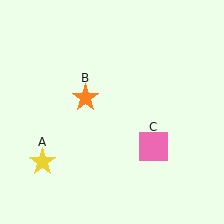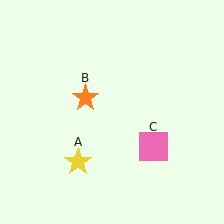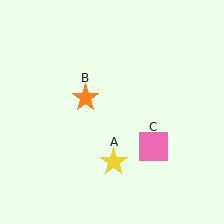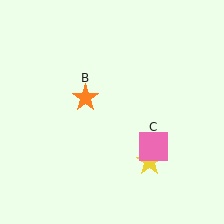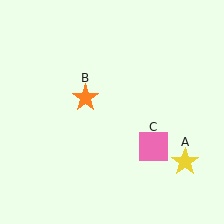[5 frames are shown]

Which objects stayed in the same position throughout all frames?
Orange star (object B) and pink square (object C) remained stationary.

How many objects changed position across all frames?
1 object changed position: yellow star (object A).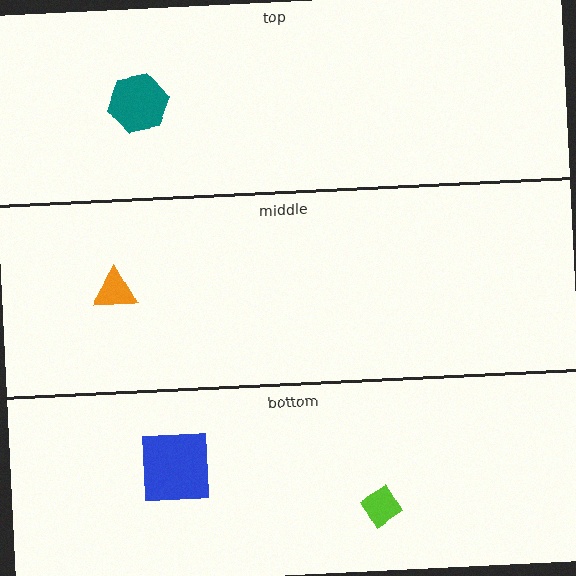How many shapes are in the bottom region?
2.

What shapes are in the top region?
The teal hexagon.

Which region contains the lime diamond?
The bottom region.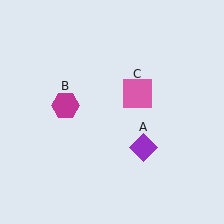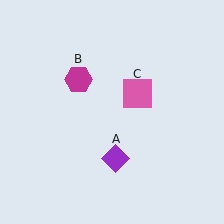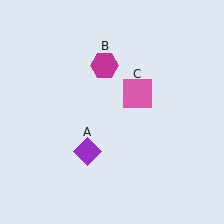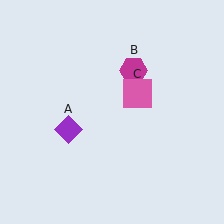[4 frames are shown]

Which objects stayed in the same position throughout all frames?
Pink square (object C) remained stationary.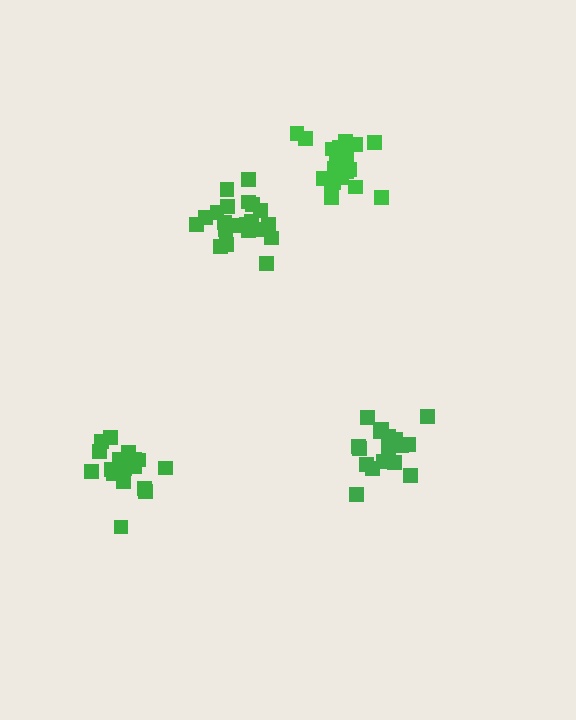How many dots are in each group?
Group 1: 21 dots, Group 2: 21 dots, Group 3: 19 dots, Group 4: 19 dots (80 total).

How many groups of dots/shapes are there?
There are 4 groups.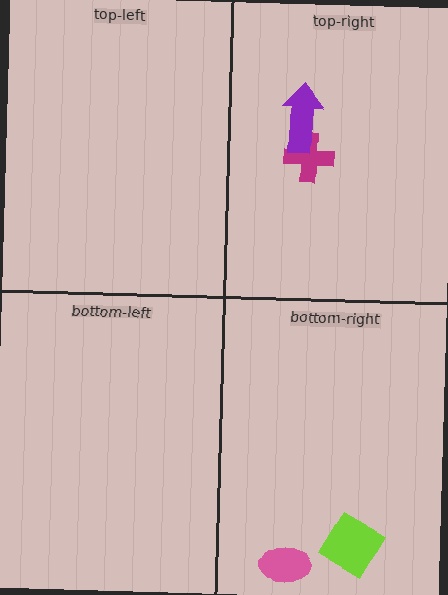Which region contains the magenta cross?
The top-right region.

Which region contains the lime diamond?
The bottom-right region.